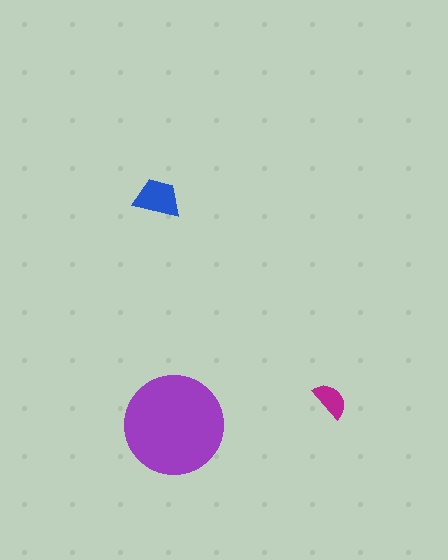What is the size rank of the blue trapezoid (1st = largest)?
2nd.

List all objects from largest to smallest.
The purple circle, the blue trapezoid, the magenta semicircle.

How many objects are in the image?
There are 3 objects in the image.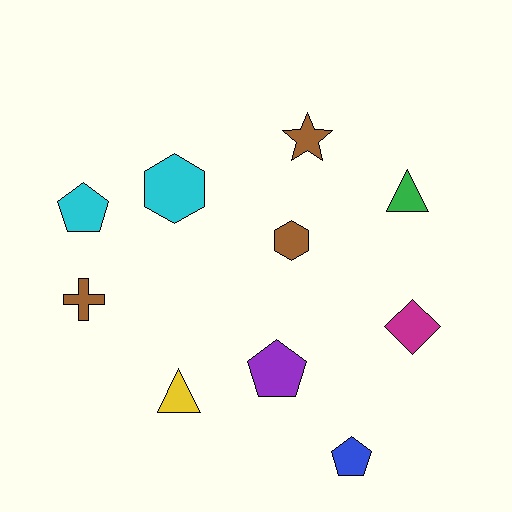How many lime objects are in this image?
There are no lime objects.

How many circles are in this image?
There are no circles.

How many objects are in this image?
There are 10 objects.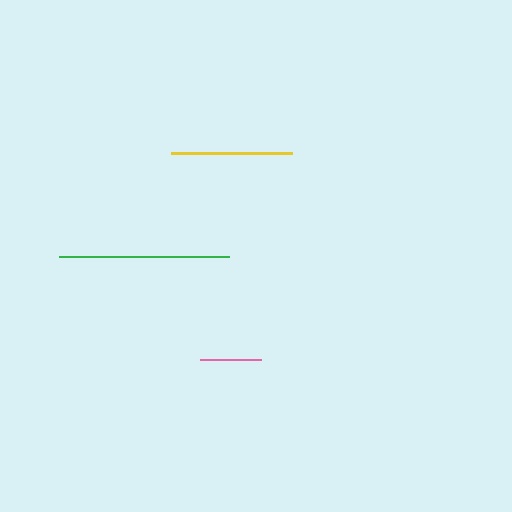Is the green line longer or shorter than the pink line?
The green line is longer than the pink line.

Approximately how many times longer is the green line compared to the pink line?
The green line is approximately 2.8 times the length of the pink line.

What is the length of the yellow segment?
The yellow segment is approximately 121 pixels long.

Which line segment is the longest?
The green line is the longest at approximately 170 pixels.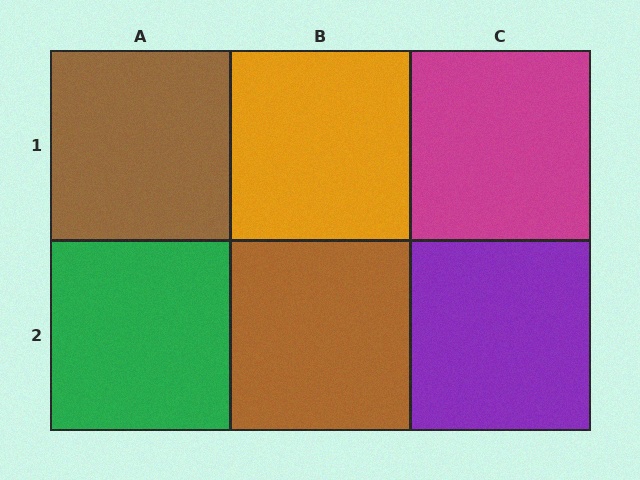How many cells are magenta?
1 cell is magenta.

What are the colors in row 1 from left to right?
Brown, orange, magenta.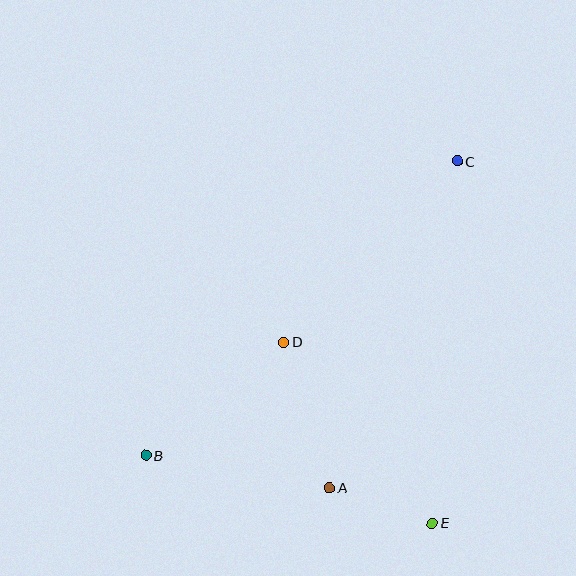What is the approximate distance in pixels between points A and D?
The distance between A and D is approximately 152 pixels.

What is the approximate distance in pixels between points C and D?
The distance between C and D is approximately 251 pixels.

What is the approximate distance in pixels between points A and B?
The distance between A and B is approximately 187 pixels.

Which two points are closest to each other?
Points A and E are closest to each other.